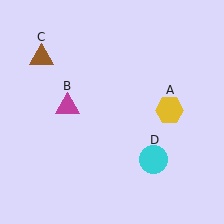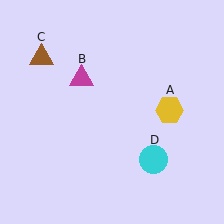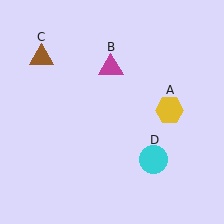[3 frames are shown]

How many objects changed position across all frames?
1 object changed position: magenta triangle (object B).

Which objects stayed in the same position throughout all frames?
Yellow hexagon (object A) and brown triangle (object C) and cyan circle (object D) remained stationary.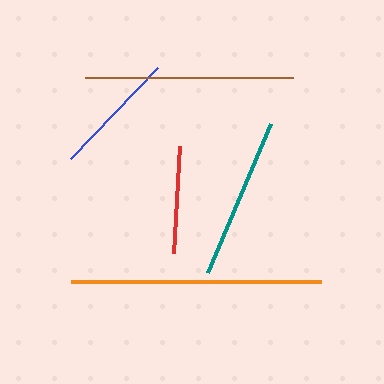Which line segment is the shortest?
The red line is the shortest at approximately 107 pixels.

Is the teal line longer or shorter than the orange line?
The orange line is longer than the teal line.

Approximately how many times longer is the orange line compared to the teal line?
The orange line is approximately 1.6 times the length of the teal line.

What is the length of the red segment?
The red segment is approximately 107 pixels long.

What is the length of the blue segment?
The blue segment is approximately 127 pixels long.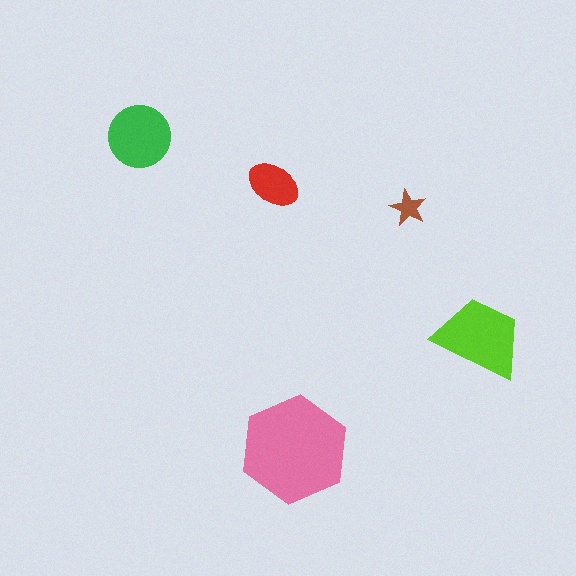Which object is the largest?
The pink hexagon.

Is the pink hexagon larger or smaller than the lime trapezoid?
Larger.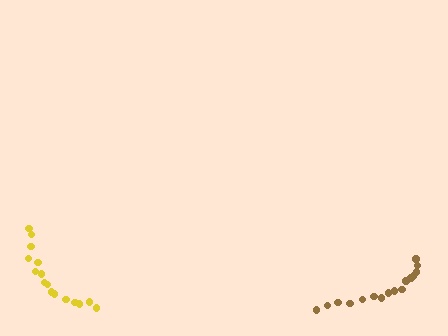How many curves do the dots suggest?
There are 2 distinct paths.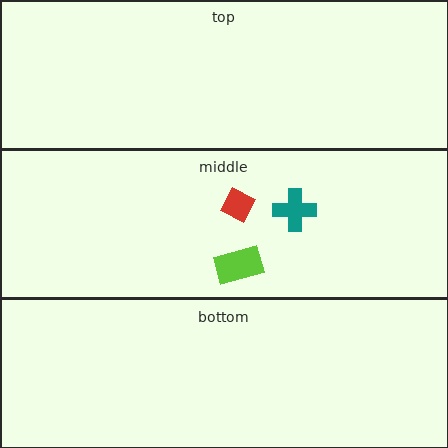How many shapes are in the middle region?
3.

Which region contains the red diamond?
The middle region.